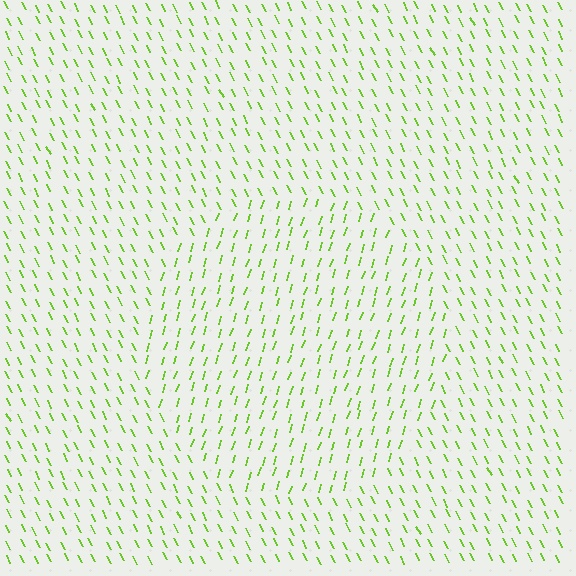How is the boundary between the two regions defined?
The boundary is defined purely by a change in line orientation (approximately 45 degrees difference). All lines are the same color and thickness.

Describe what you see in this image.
The image is filled with small lime line segments. A circle region in the image has lines oriented differently from the surrounding lines, creating a visible texture boundary.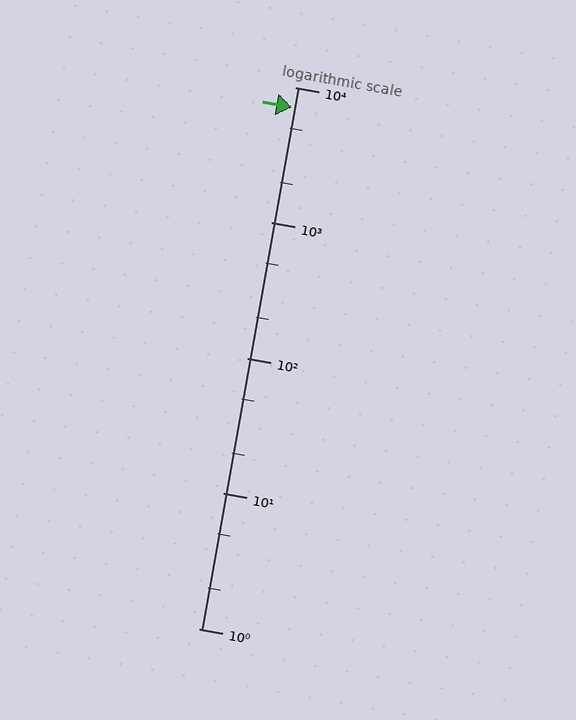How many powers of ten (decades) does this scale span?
The scale spans 4 decades, from 1 to 10000.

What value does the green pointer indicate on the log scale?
The pointer indicates approximately 7100.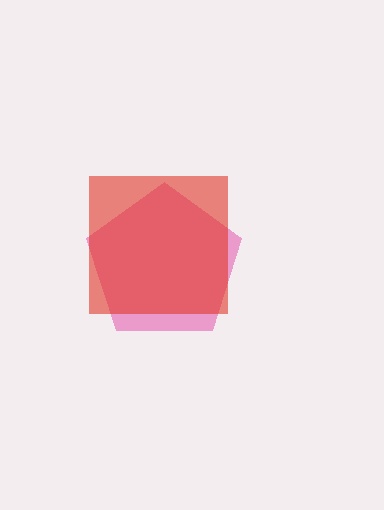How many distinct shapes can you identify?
There are 2 distinct shapes: a pink pentagon, a red square.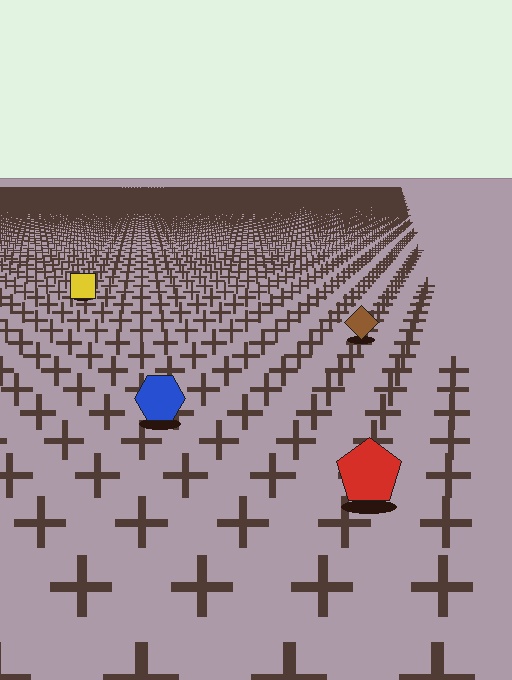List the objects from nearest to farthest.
From nearest to farthest: the red pentagon, the blue hexagon, the brown diamond, the yellow square.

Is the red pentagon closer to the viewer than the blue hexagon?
Yes. The red pentagon is closer — you can tell from the texture gradient: the ground texture is coarser near it.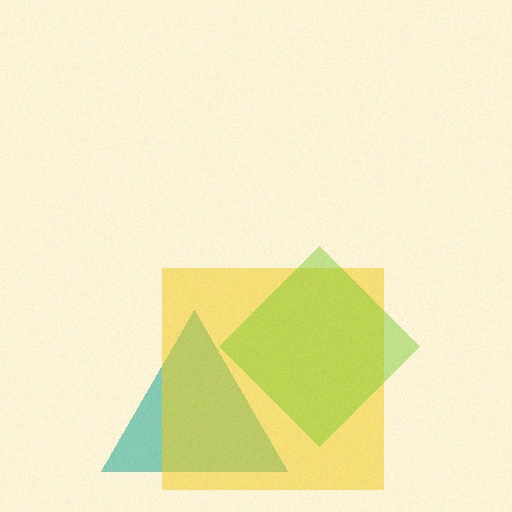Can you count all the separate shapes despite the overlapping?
Yes, there are 3 separate shapes.